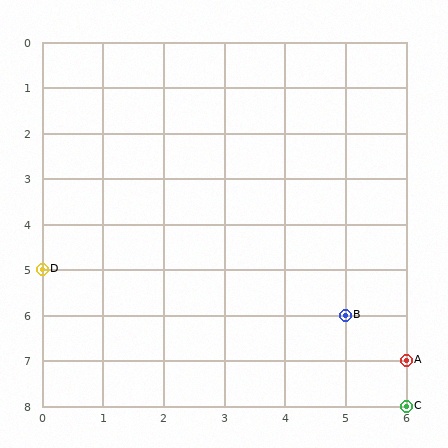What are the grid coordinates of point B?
Point B is at grid coordinates (5, 6).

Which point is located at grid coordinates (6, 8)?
Point C is at (6, 8).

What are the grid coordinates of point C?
Point C is at grid coordinates (6, 8).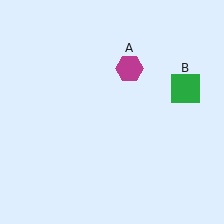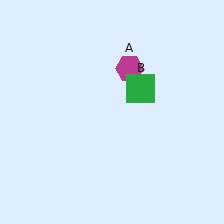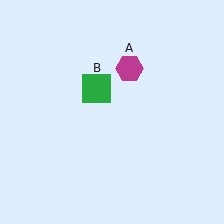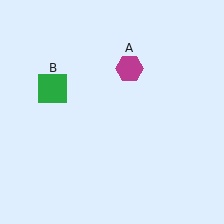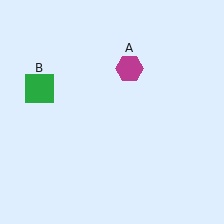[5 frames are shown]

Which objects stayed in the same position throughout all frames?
Magenta hexagon (object A) remained stationary.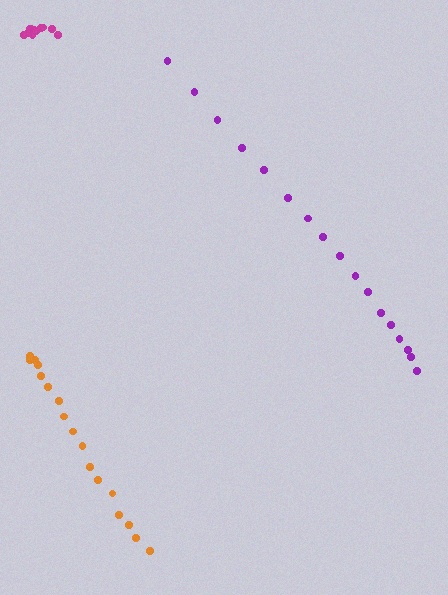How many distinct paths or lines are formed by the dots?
There are 3 distinct paths.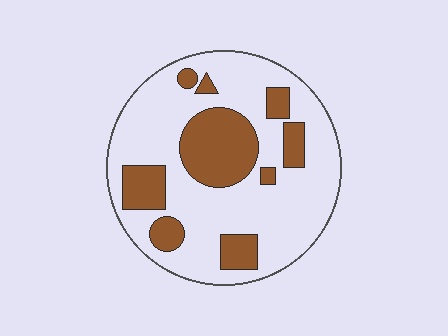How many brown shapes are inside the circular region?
9.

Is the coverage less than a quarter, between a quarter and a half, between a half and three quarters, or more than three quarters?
Between a quarter and a half.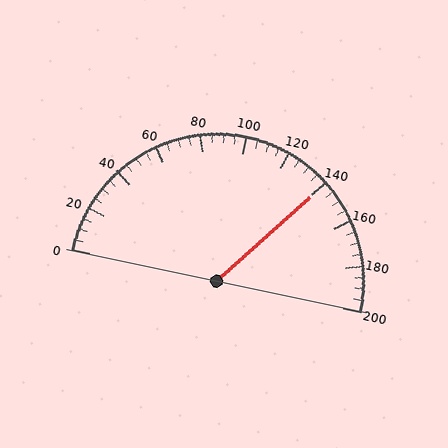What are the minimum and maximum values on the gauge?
The gauge ranges from 0 to 200.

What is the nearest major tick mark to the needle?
The nearest major tick mark is 140.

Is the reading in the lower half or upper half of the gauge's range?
The reading is in the upper half of the range (0 to 200).